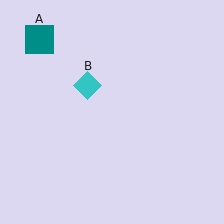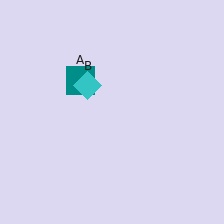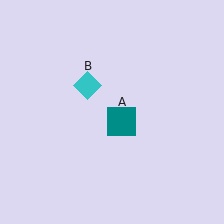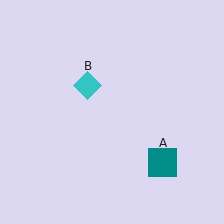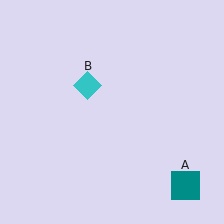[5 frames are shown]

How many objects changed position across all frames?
1 object changed position: teal square (object A).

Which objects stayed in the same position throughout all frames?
Cyan diamond (object B) remained stationary.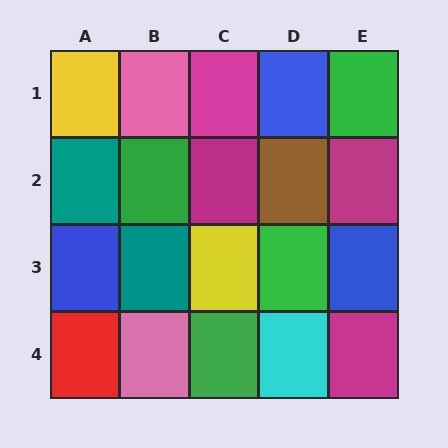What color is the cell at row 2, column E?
Magenta.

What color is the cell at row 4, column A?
Red.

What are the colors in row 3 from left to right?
Blue, teal, yellow, green, blue.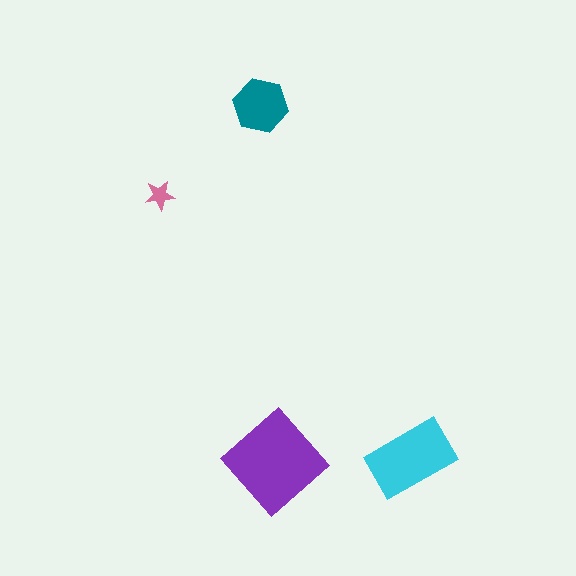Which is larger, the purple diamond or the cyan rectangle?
The purple diamond.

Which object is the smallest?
The pink star.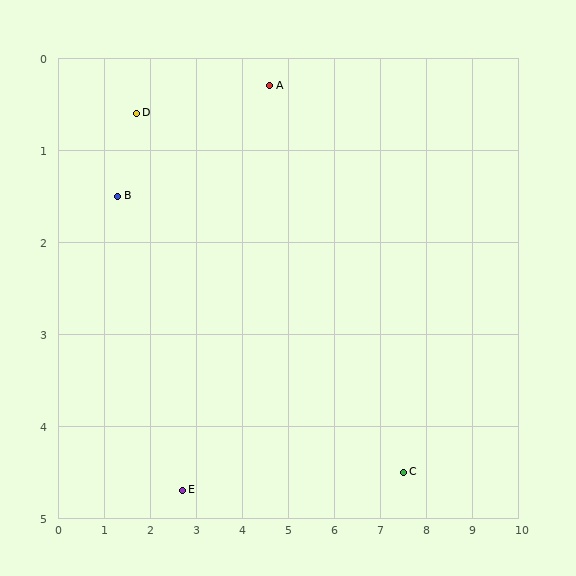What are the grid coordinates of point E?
Point E is at approximately (2.7, 4.7).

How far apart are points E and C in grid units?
Points E and C are about 4.8 grid units apart.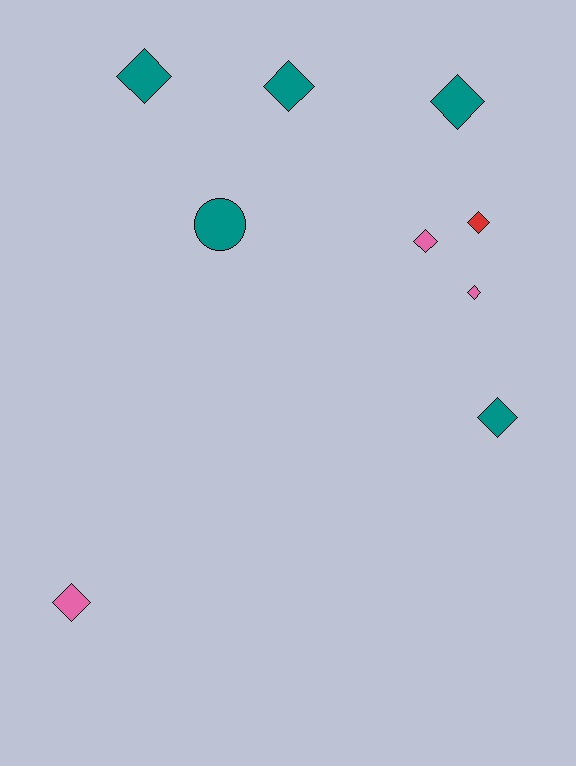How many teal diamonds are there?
There are 4 teal diamonds.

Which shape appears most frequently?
Diamond, with 8 objects.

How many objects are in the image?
There are 9 objects.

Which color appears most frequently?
Teal, with 5 objects.